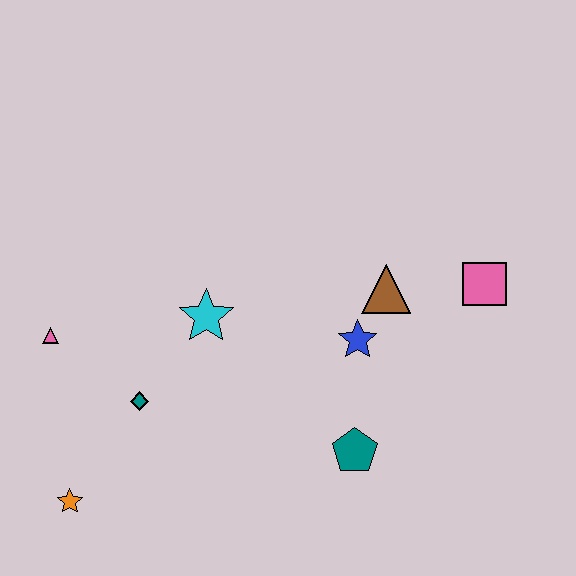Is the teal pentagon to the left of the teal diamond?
No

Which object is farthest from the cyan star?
The pink square is farthest from the cyan star.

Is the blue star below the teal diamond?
No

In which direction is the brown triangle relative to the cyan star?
The brown triangle is to the right of the cyan star.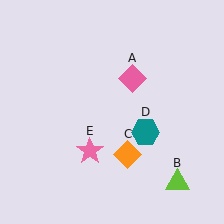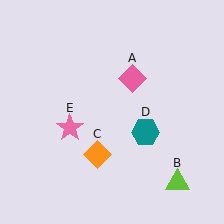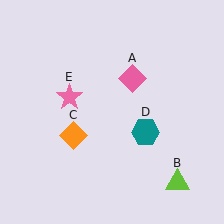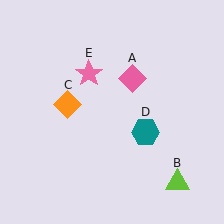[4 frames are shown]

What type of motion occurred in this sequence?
The orange diamond (object C), pink star (object E) rotated clockwise around the center of the scene.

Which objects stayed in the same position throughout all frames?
Pink diamond (object A) and lime triangle (object B) and teal hexagon (object D) remained stationary.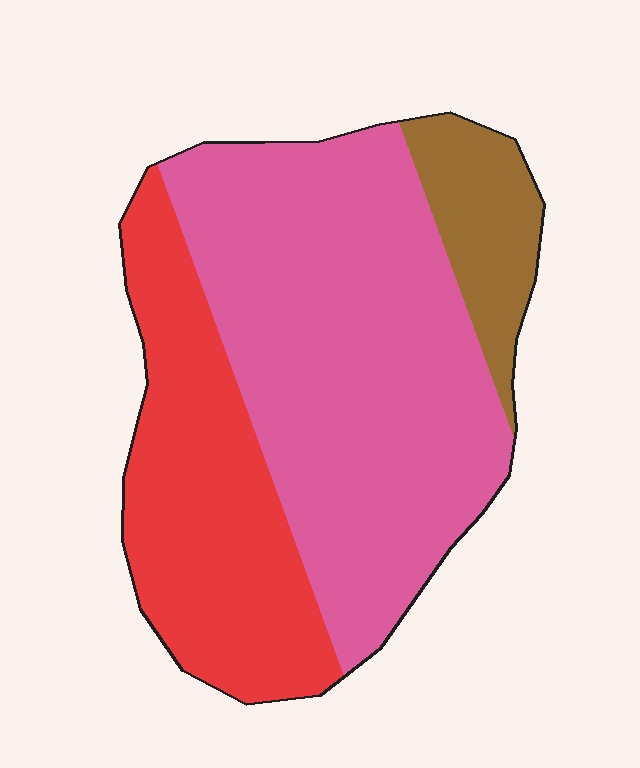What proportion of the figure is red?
Red takes up about one third (1/3) of the figure.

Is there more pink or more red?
Pink.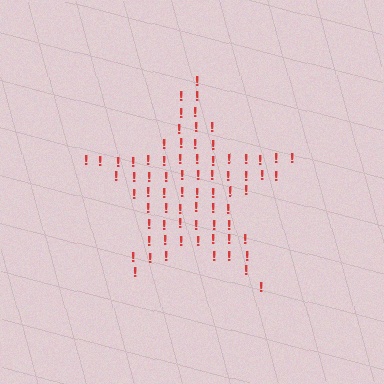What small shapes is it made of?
It is made of small exclamation marks.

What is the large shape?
The large shape is a star.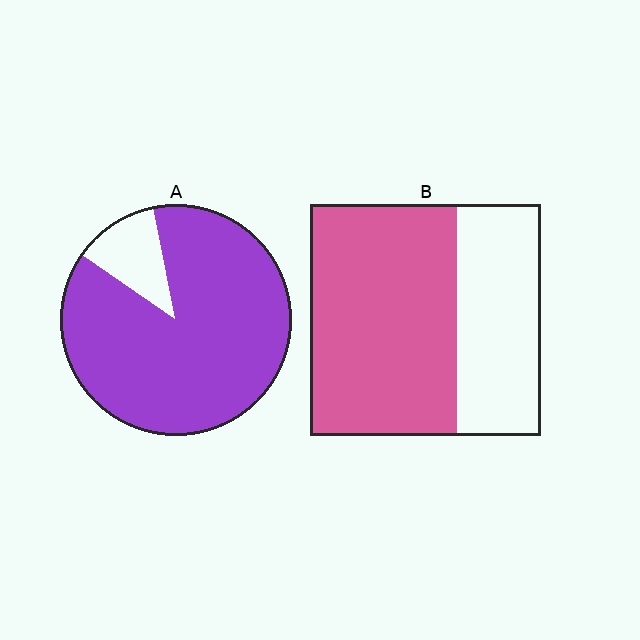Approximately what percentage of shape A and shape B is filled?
A is approximately 90% and B is approximately 65%.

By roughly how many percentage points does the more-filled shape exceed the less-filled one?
By roughly 25 percentage points (A over B).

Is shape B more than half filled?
Yes.